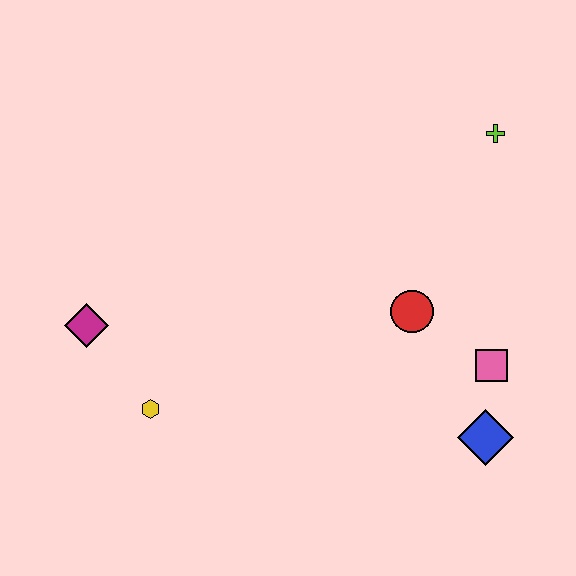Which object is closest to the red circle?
The pink square is closest to the red circle.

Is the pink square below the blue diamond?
No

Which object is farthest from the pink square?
The magenta diamond is farthest from the pink square.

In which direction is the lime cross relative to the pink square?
The lime cross is above the pink square.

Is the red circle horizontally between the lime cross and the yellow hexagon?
Yes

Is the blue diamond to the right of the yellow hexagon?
Yes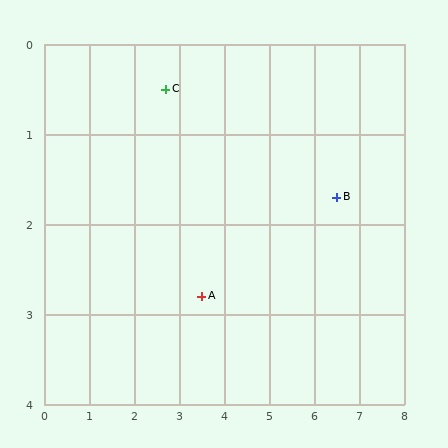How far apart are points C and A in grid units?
Points C and A are about 2.4 grid units apart.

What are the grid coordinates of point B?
Point B is at approximately (6.5, 1.7).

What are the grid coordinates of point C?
Point C is at approximately (2.7, 0.5).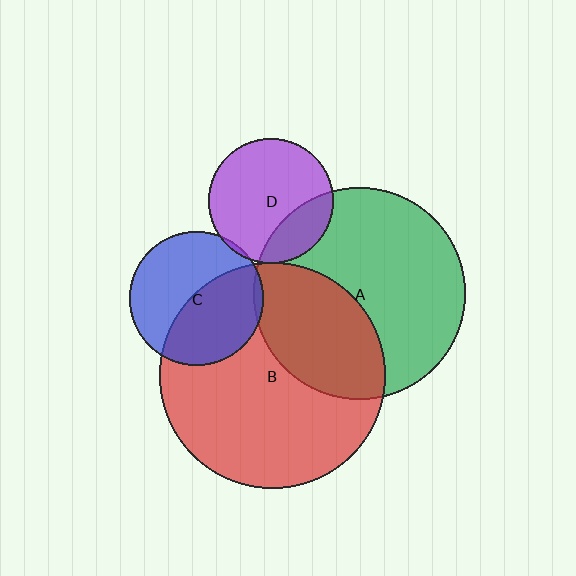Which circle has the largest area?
Circle B (red).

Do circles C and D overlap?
Yes.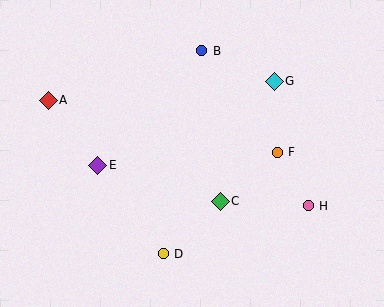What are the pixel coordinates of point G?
Point G is at (274, 81).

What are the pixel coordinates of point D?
Point D is at (163, 254).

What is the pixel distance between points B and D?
The distance between B and D is 206 pixels.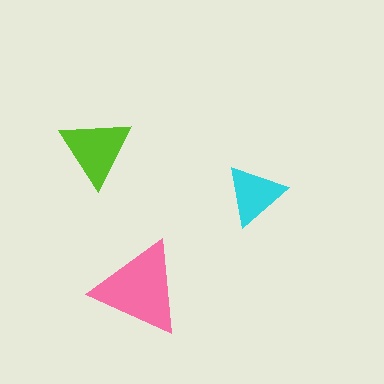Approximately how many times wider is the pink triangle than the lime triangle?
About 1.5 times wider.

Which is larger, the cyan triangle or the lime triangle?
The lime one.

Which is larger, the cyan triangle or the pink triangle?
The pink one.